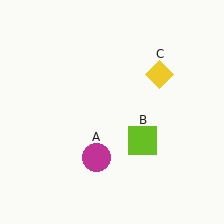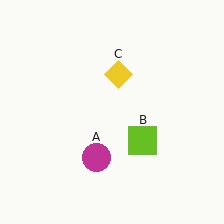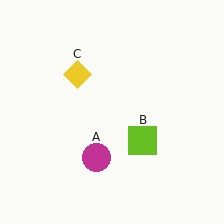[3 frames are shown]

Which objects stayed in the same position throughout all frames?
Magenta circle (object A) and lime square (object B) remained stationary.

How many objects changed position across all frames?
1 object changed position: yellow diamond (object C).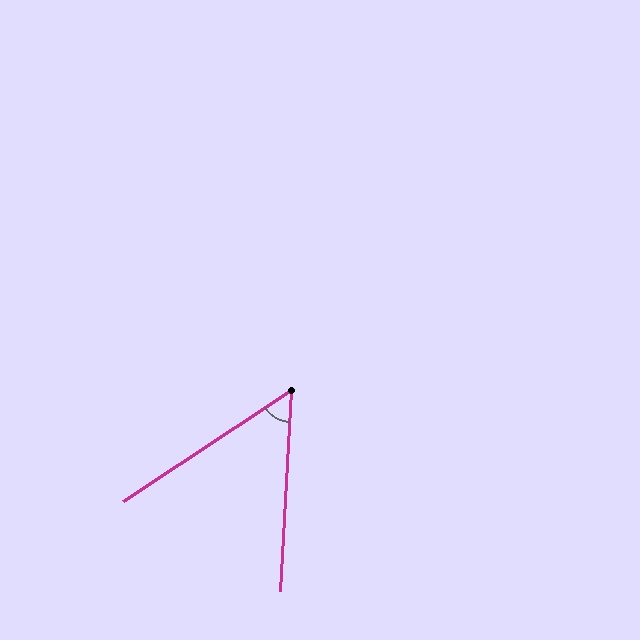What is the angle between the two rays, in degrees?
Approximately 54 degrees.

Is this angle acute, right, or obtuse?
It is acute.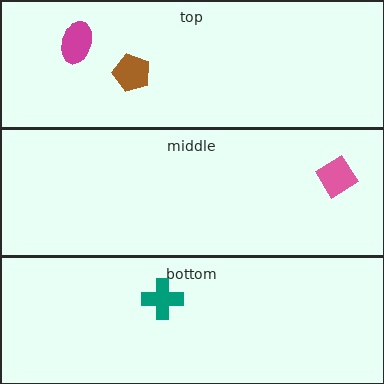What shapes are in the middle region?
The pink diamond.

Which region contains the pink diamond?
The middle region.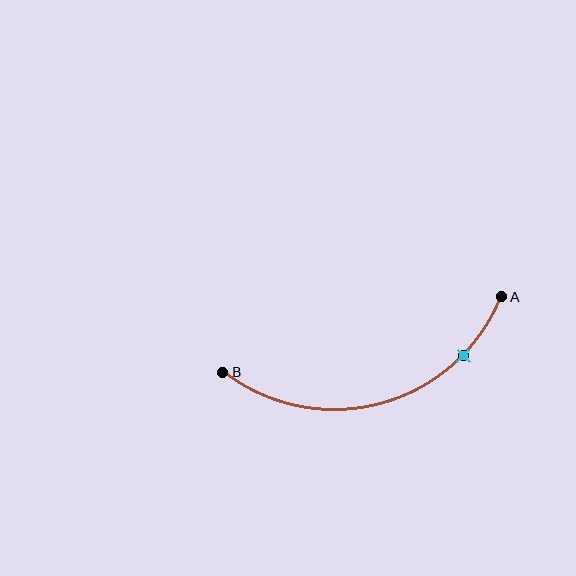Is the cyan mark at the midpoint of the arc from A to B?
No. The cyan mark lies on the arc but is closer to endpoint A. The arc midpoint would be at the point on the curve equidistant along the arc from both A and B.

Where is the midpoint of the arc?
The arc midpoint is the point on the curve farthest from the straight line joining A and B. It sits below that line.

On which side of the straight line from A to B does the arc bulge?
The arc bulges below the straight line connecting A and B.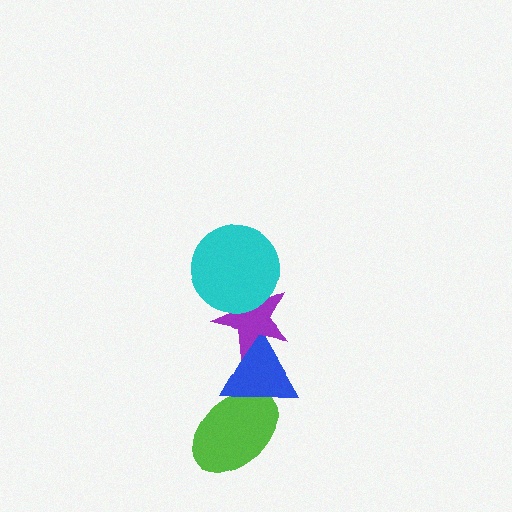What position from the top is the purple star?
The purple star is 2nd from the top.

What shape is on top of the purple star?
The cyan circle is on top of the purple star.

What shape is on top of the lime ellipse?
The blue triangle is on top of the lime ellipse.